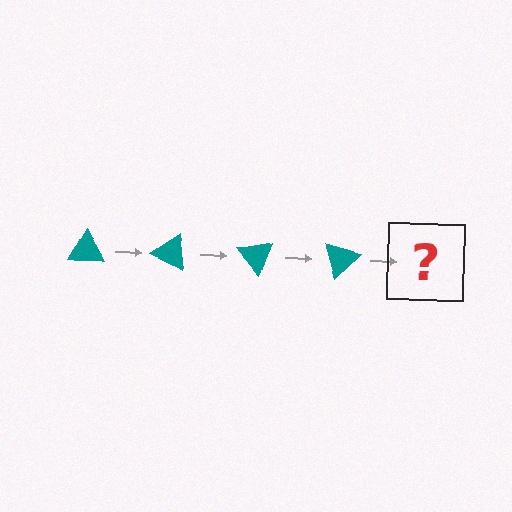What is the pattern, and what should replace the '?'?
The pattern is that the triangle rotates 25 degrees each step. The '?' should be a teal triangle rotated 100 degrees.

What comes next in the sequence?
The next element should be a teal triangle rotated 100 degrees.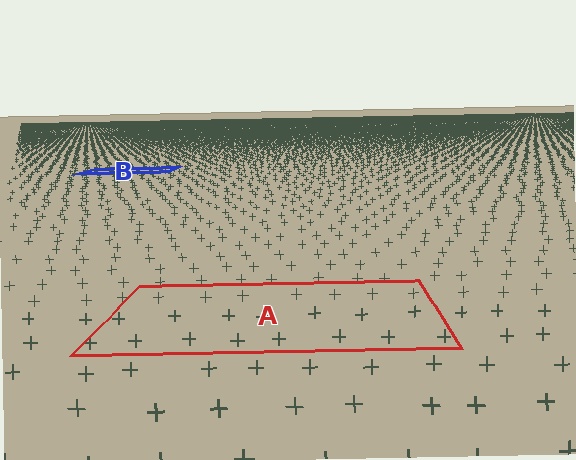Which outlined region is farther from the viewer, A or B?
Region B is farther from the viewer — the texture elements inside it appear smaller and more densely packed.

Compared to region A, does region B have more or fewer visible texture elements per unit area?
Region B has more texture elements per unit area — they are packed more densely because it is farther away.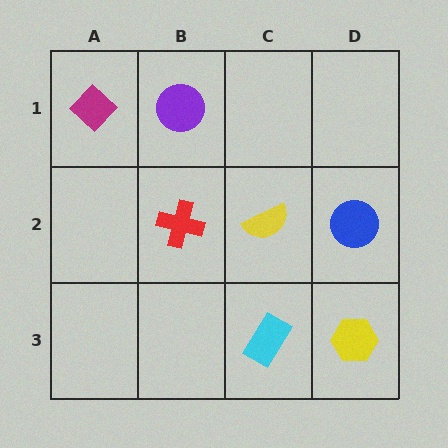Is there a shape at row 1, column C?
No, that cell is empty.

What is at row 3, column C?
A cyan rectangle.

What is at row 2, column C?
A yellow semicircle.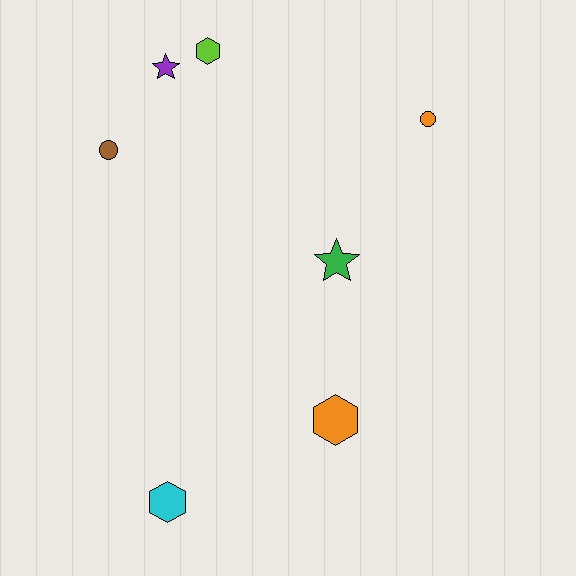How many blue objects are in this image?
There are no blue objects.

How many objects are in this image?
There are 7 objects.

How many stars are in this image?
There are 2 stars.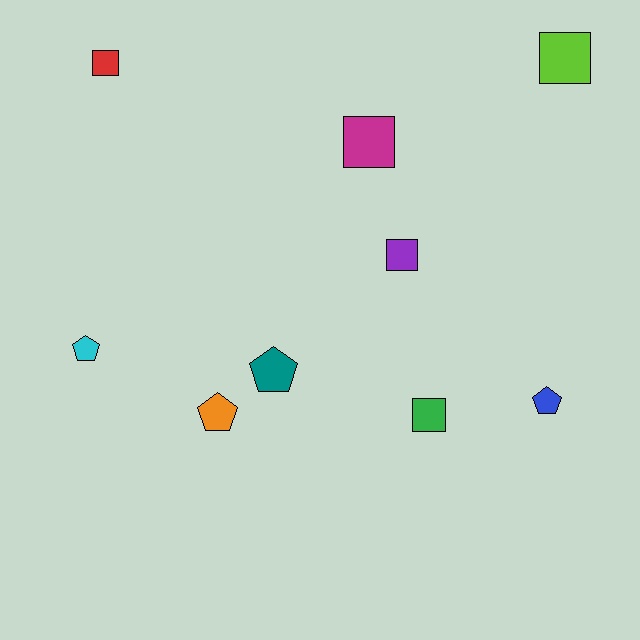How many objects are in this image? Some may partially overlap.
There are 9 objects.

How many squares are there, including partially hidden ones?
There are 5 squares.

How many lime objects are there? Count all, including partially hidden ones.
There is 1 lime object.